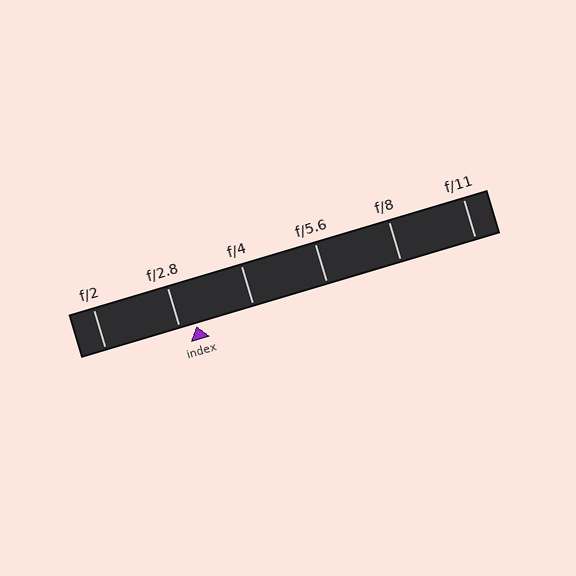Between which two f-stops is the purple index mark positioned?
The index mark is between f/2.8 and f/4.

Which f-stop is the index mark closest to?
The index mark is closest to f/2.8.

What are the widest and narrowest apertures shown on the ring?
The widest aperture shown is f/2 and the narrowest is f/11.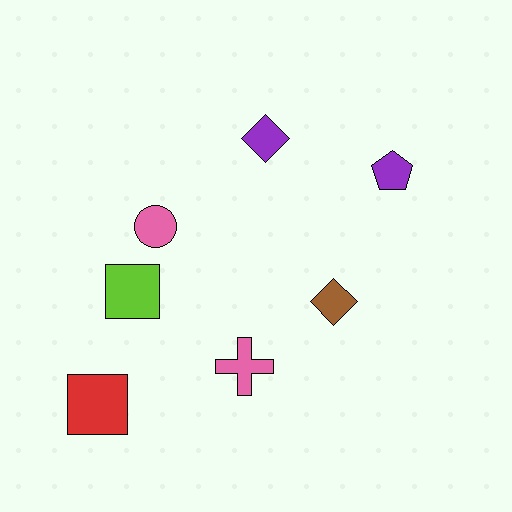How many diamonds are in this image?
There are 2 diamonds.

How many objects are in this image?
There are 7 objects.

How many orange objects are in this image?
There are no orange objects.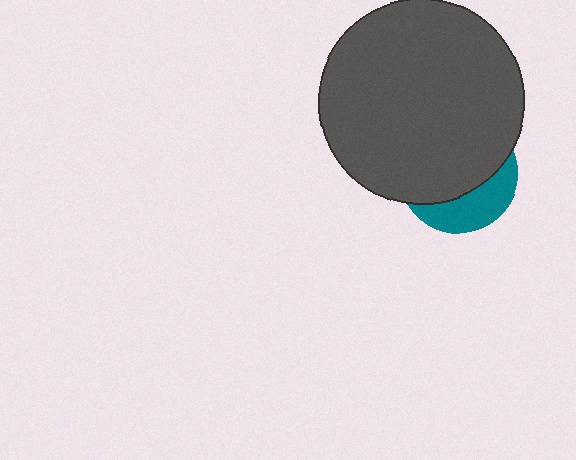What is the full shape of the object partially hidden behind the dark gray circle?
The partially hidden object is a teal circle.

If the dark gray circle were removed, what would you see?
You would see the complete teal circle.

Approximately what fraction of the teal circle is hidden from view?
Roughly 68% of the teal circle is hidden behind the dark gray circle.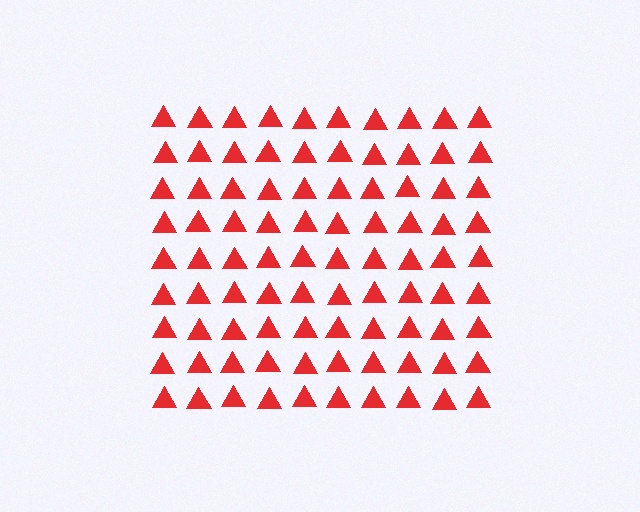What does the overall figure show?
The overall figure shows a square.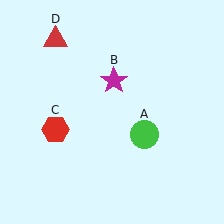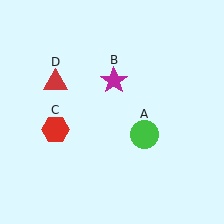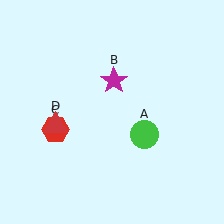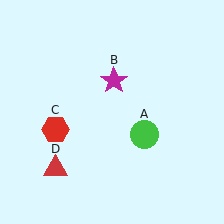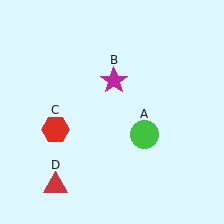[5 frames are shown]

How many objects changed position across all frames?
1 object changed position: red triangle (object D).